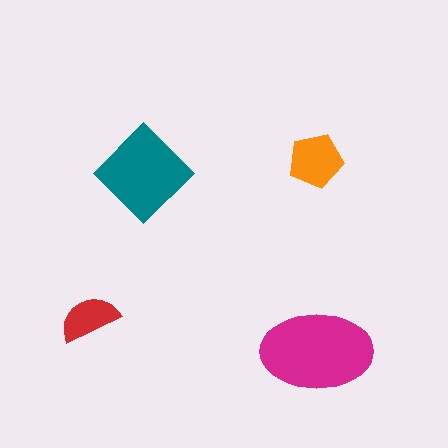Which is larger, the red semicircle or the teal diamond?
The teal diamond.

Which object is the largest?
The magenta ellipse.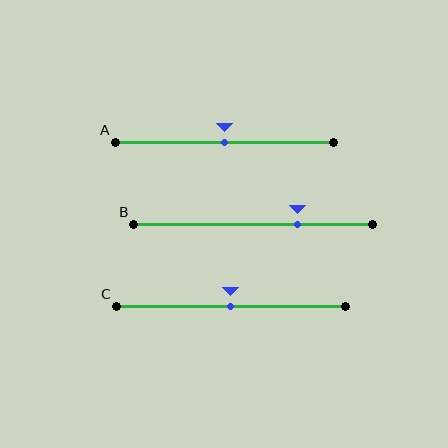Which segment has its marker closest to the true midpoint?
Segment A has its marker closest to the true midpoint.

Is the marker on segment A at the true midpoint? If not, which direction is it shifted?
Yes, the marker on segment A is at the true midpoint.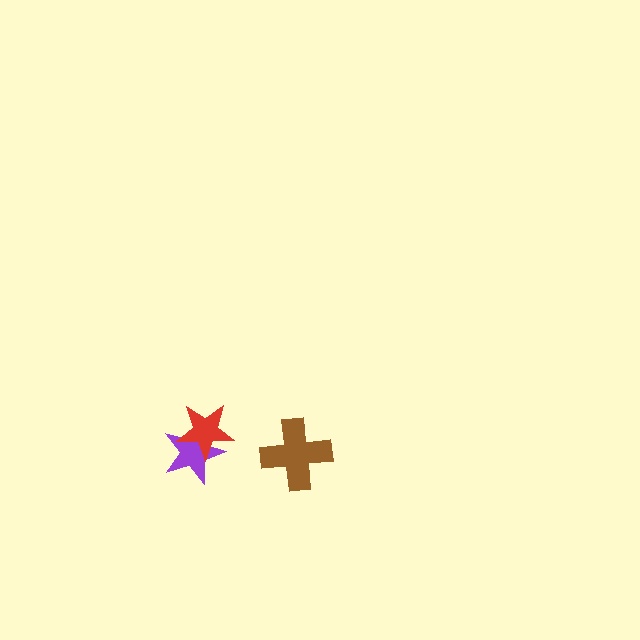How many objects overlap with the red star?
1 object overlaps with the red star.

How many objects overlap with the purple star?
1 object overlaps with the purple star.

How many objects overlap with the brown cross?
0 objects overlap with the brown cross.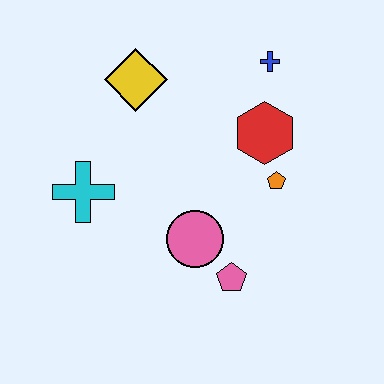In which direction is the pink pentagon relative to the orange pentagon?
The pink pentagon is below the orange pentagon.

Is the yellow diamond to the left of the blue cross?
Yes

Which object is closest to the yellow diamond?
The cyan cross is closest to the yellow diamond.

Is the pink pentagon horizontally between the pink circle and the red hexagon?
Yes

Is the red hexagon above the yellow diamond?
No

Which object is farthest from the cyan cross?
The blue cross is farthest from the cyan cross.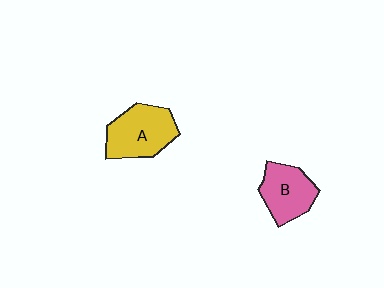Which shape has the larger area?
Shape A (yellow).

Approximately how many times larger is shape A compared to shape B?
Approximately 1.2 times.